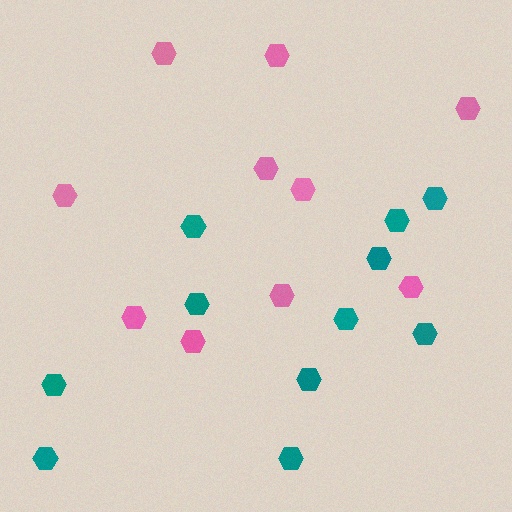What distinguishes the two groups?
There are 2 groups: one group of teal hexagons (11) and one group of pink hexagons (10).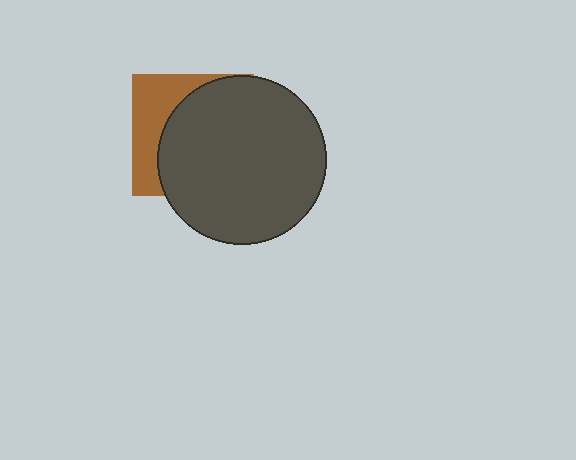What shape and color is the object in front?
The object in front is a dark gray circle.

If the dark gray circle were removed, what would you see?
You would see the complete brown square.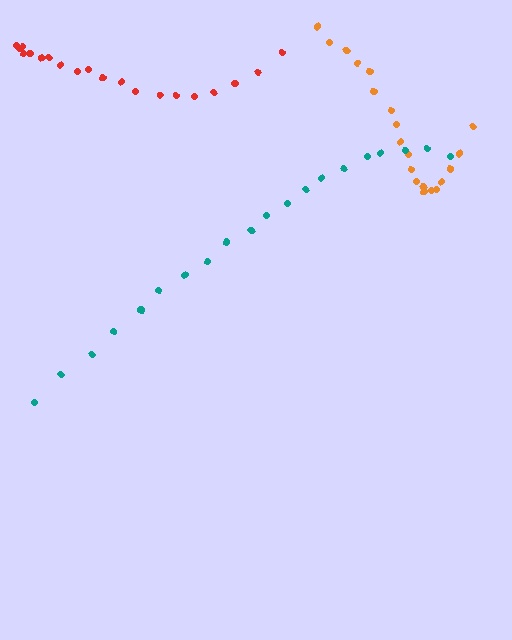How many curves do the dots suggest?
There are 3 distinct paths.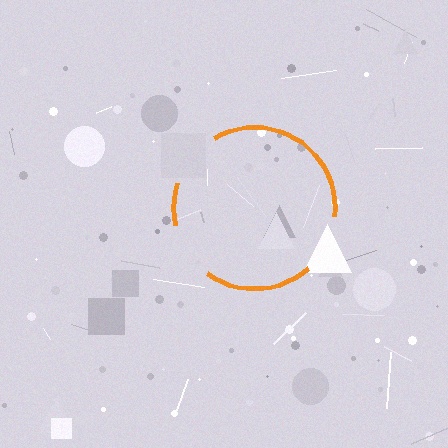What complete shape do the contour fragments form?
The contour fragments form a circle.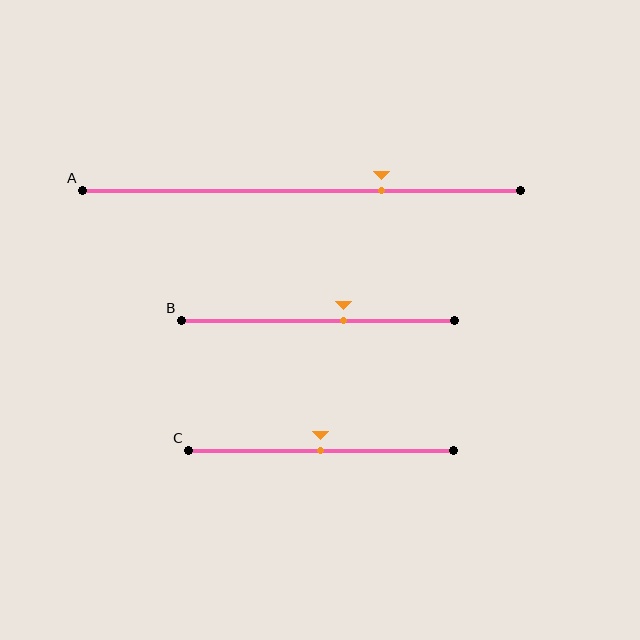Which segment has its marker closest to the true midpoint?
Segment C has its marker closest to the true midpoint.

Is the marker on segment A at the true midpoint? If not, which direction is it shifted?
No, the marker on segment A is shifted to the right by about 18% of the segment length.